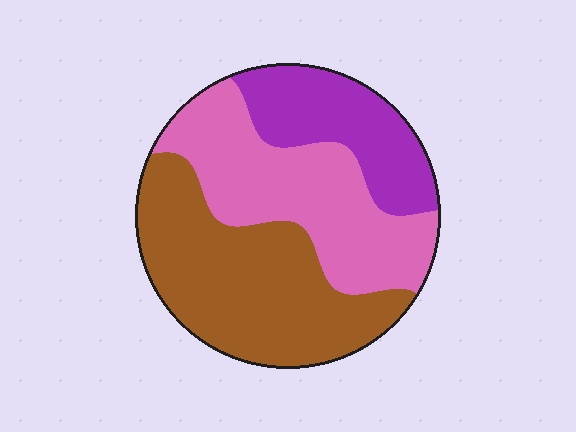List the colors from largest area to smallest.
From largest to smallest: brown, pink, purple.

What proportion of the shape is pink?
Pink takes up about three eighths (3/8) of the shape.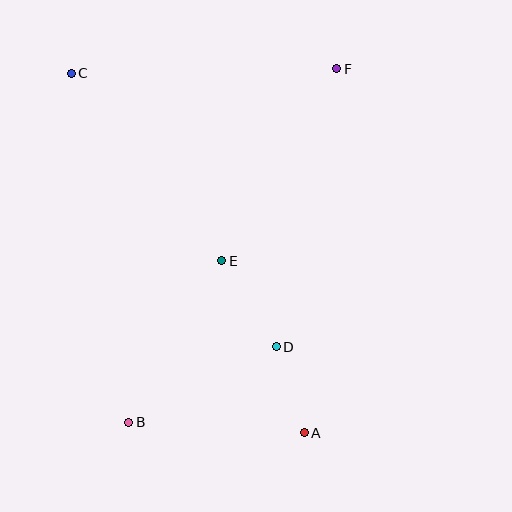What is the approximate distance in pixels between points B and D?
The distance between B and D is approximately 166 pixels.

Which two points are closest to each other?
Points A and D are closest to each other.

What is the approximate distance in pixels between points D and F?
The distance between D and F is approximately 285 pixels.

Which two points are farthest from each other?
Points A and C are farthest from each other.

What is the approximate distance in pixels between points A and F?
The distance between A and F is approximately 365 pixels.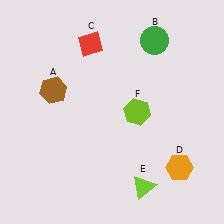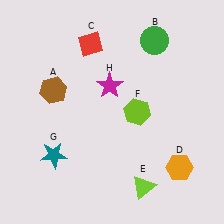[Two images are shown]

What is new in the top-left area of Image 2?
A magenta star (H) was added in the top-left area of Image 2.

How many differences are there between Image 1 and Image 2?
There are 2 differences between the two images.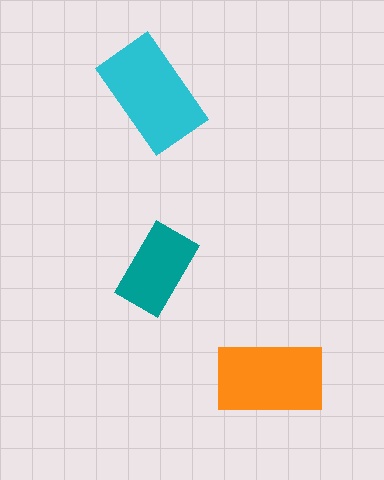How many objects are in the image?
There are 3 objects in the image.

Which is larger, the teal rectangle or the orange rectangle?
The orange one.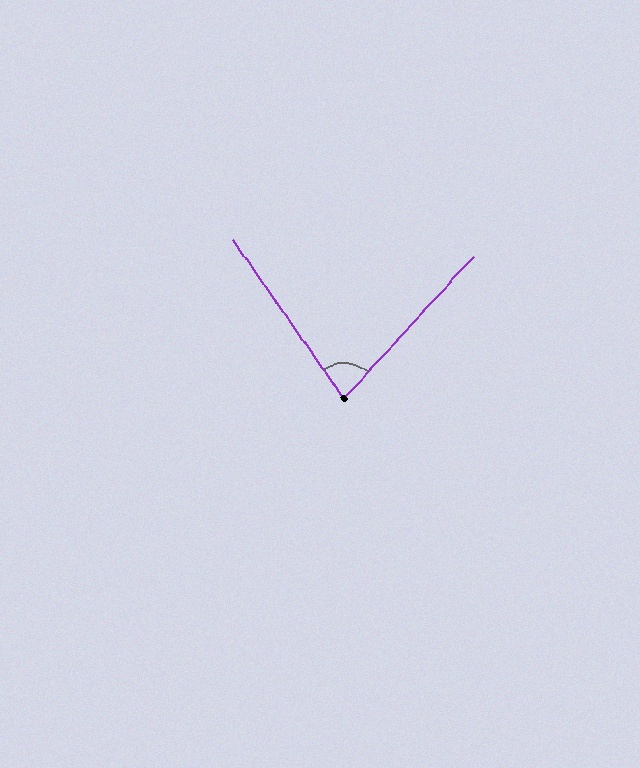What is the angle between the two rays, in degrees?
Approximately 77 degrees.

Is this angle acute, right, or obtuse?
It is acute.